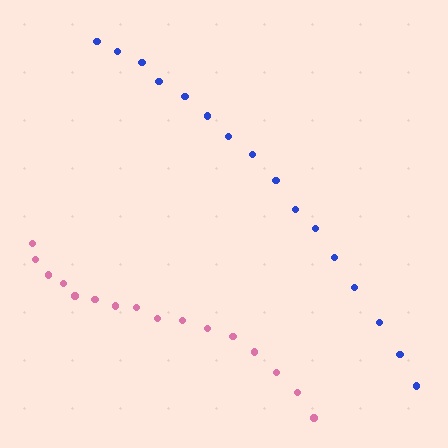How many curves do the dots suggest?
There are 2 distinct paths.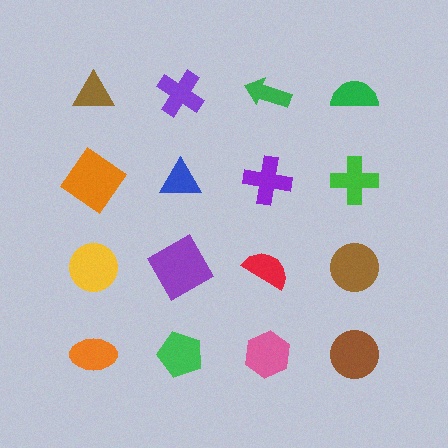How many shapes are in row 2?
4 shapes.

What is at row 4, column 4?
A brown circle.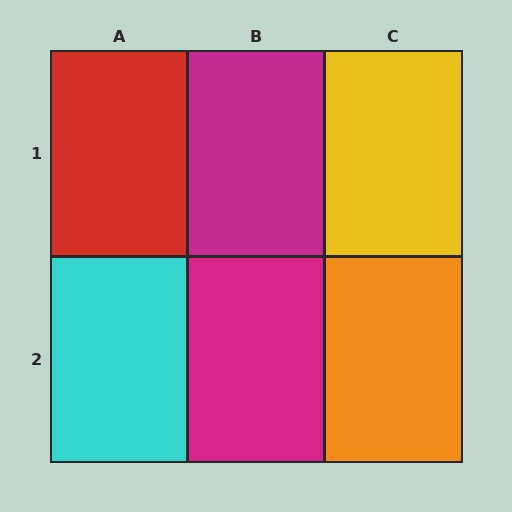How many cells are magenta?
2 cells are magenta.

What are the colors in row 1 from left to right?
Red, magenta, yellow.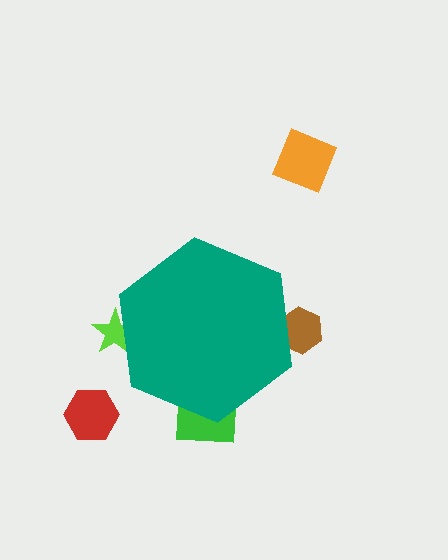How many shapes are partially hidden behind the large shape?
3 shapes are partially hidden.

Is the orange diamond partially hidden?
No, the orange diamond is fully visible.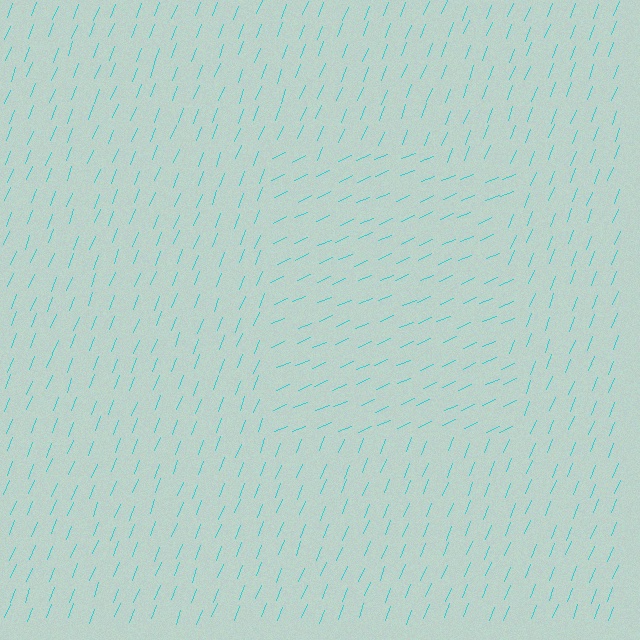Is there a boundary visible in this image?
Yes, there is a texture boundary formed by a change in line orientation.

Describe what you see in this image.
The image is filled with small cyan line segments. A rectangle region in the image has lines oriented differently from the surrounding lines, creating a visible texture boundary.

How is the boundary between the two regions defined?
The boundary is defined purely by a change in line orientation (approximately 45 degrees difference). All lines are the same color and thickness.